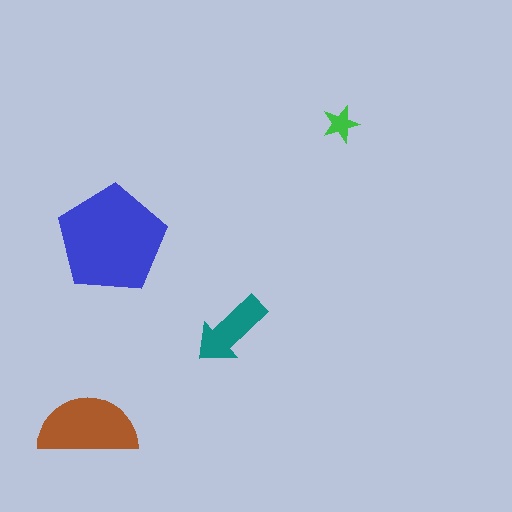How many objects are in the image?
There are 4 objects in the image.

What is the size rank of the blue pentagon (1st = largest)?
1st.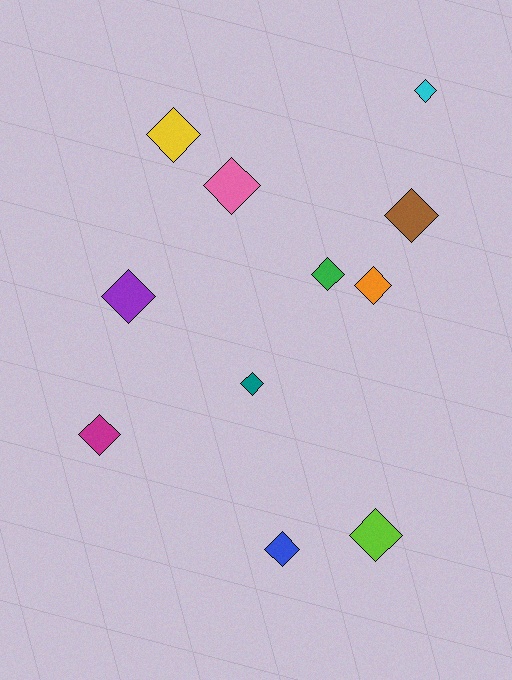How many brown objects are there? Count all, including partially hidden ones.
There is 1 brown object.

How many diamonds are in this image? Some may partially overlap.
There are 11 diamonds.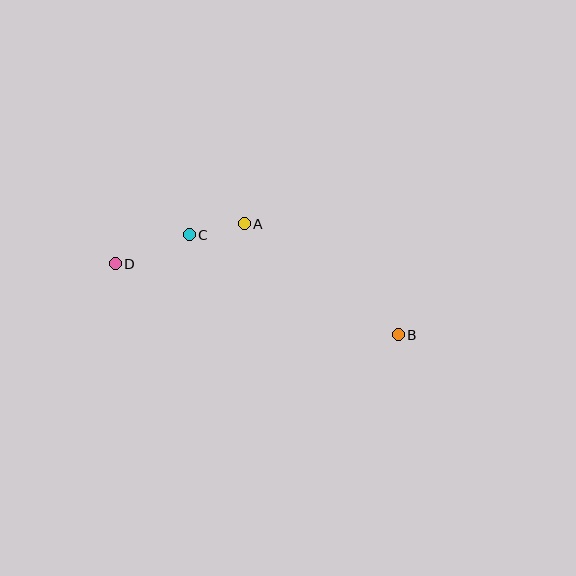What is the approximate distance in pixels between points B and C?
The distance between B and C is approximately 232 pixels.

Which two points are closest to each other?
Points A and C are closest to each other.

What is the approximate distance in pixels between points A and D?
The distance between A and D is approximately 135 pixels.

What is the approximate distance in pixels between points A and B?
The distance between A and B is approximately 189 pixels.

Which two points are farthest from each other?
Points B and D are farthest from each other.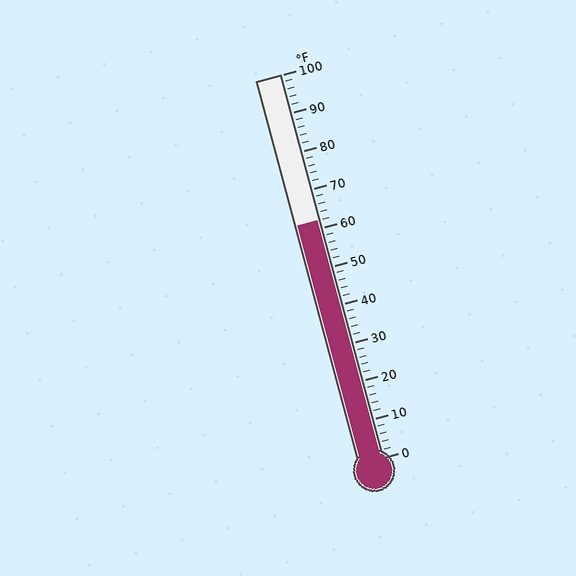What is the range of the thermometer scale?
The thermometer scale ranges from 0°F to 100°F.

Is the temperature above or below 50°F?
The temperature is above 50°F.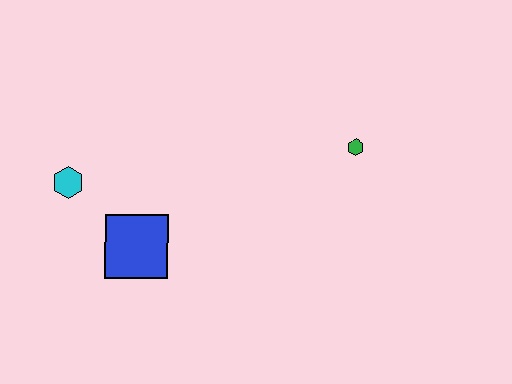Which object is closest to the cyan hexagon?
The blue square is closest to the cyan hexagon.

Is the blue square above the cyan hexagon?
No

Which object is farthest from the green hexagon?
The cyan hexagon is farthest from the green hexagon.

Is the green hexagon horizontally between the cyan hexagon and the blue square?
No